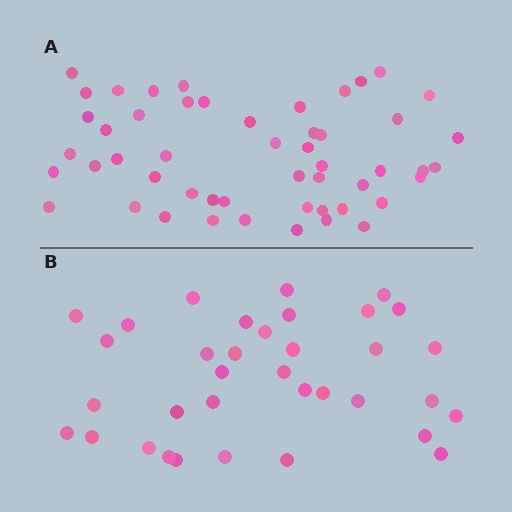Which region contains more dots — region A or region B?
Region A (the top region) has more dots.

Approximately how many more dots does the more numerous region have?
Region A has approximately 15 more dots than region B.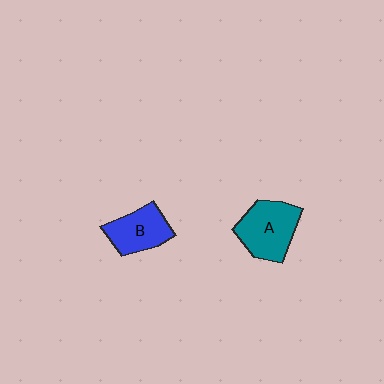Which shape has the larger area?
Shape A (teal).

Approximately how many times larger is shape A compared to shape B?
Approximately 1.2 times.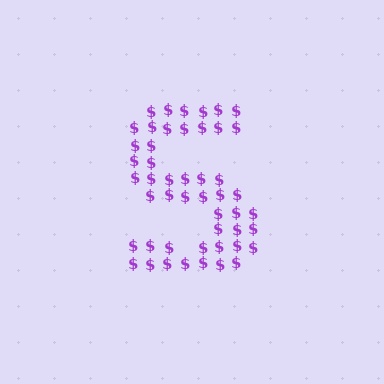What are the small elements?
The small elements are dollar signs.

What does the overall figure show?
The overall figure shows the letter S.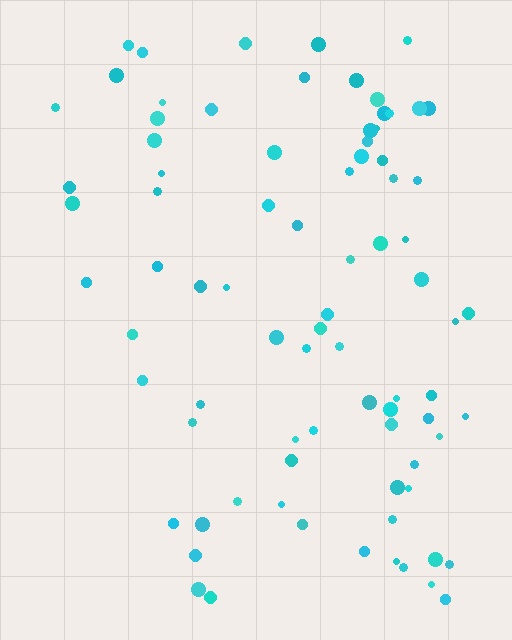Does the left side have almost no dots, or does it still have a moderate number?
Still a moderate number, just noticeably fewer than the right.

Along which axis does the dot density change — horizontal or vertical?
Horizontal.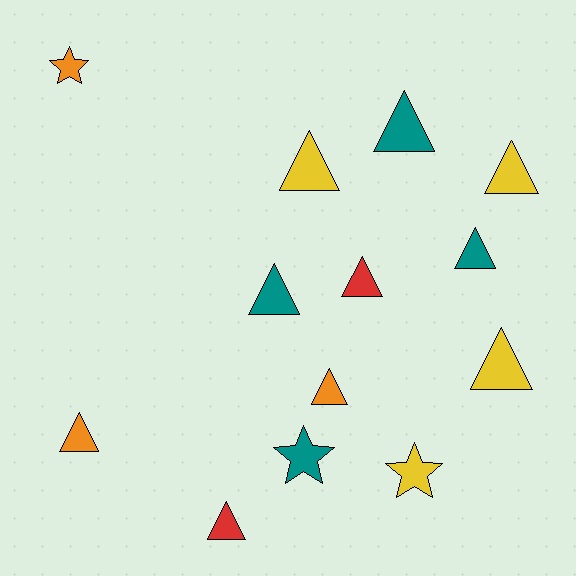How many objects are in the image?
There are 13 objects.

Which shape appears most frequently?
Triangle, with 10 objects.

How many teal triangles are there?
There are 3 teal triangles.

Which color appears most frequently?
Teal, with 4 objects.